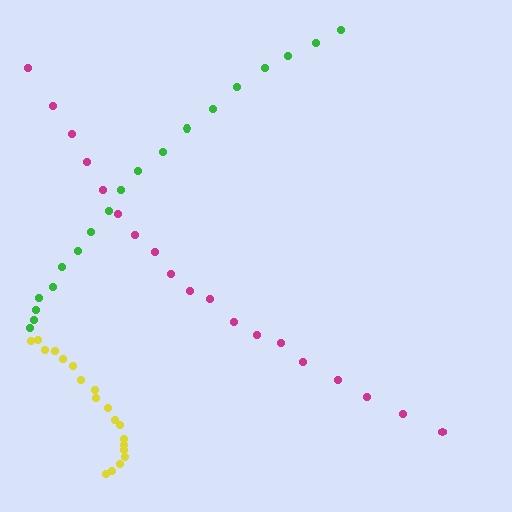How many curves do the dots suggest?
There are 3 distinct paths.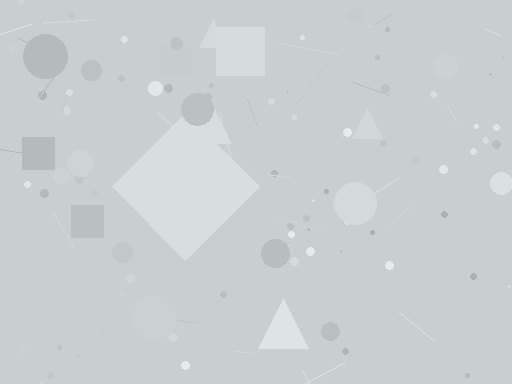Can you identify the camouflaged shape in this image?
The camouflaged shape is a diamond.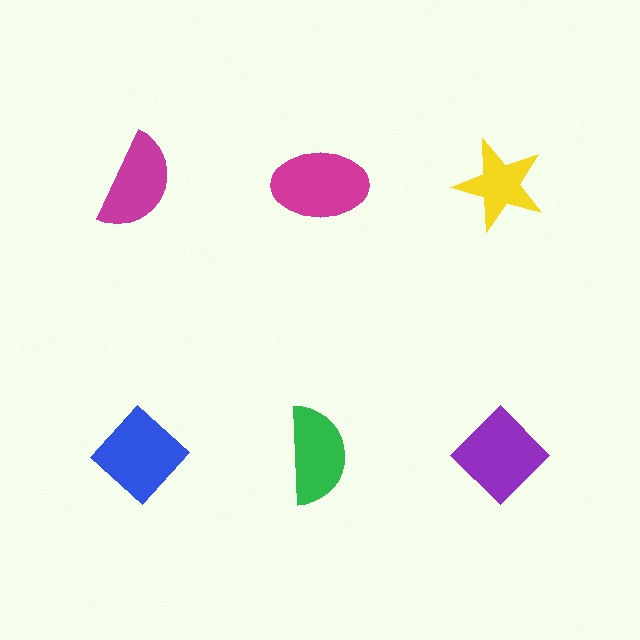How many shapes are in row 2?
3 shapes.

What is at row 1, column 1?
A magenta semicircle.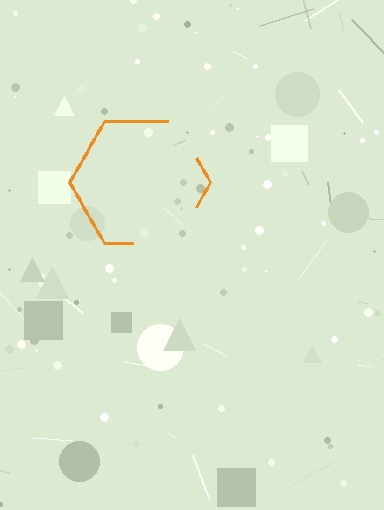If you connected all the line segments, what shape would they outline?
They would outline a hexagon.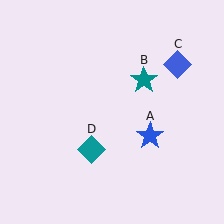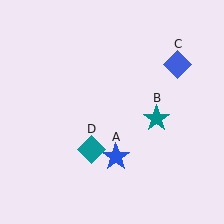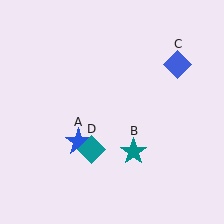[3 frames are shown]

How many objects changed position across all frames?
2 objects changed position: blue star (object A), teal star (object B).